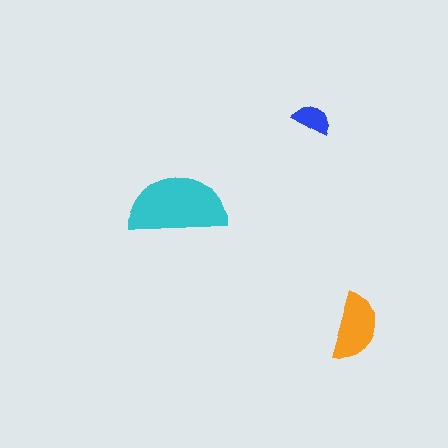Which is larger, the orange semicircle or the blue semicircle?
The orange one.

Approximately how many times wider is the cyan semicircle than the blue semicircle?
About 2.5 times wider.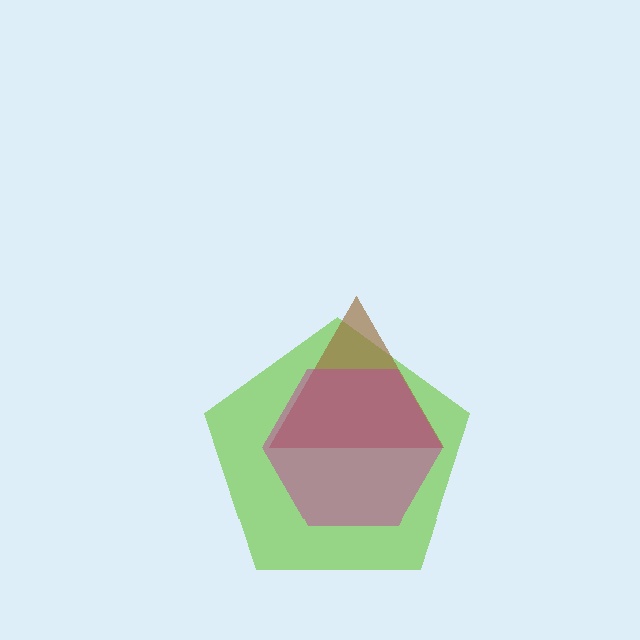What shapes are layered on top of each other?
The layered shapes are: a lime pentagon, a brown triangle, a magenta hexagon.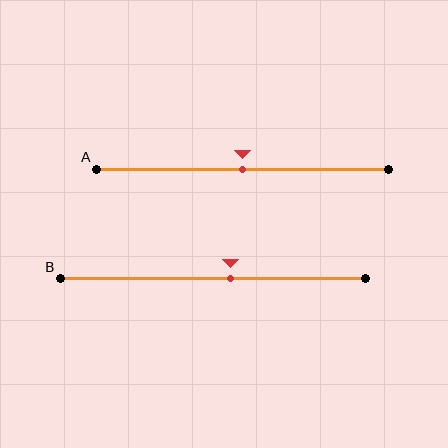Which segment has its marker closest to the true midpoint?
Segment A has its marker closest to the true midpoint.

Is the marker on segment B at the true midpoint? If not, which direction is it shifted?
No, the marker on segment B is shifted to the right by about 6% of the segment length.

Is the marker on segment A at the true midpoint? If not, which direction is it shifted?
Yes, the marker on segment A is at the true midpoint.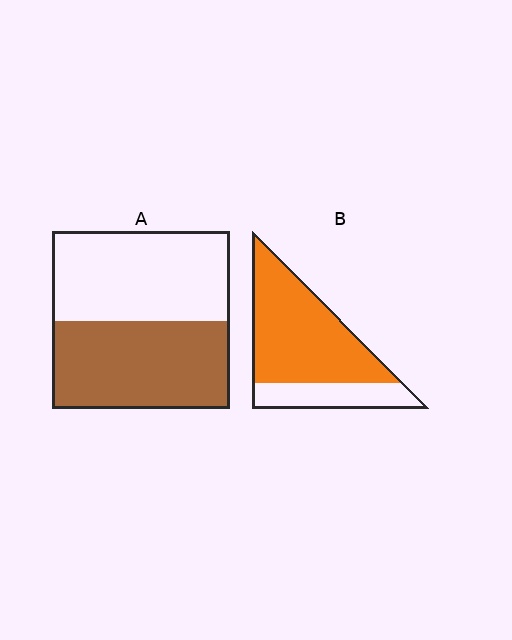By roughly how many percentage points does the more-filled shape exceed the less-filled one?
By roughly 25 percentage points (B over A).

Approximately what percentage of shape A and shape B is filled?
A is approximately 50% and B is approximately 75%.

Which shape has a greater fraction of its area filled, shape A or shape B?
Shape B.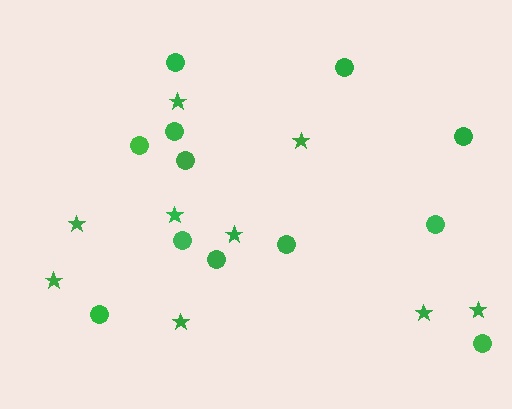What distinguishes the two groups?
There are 2 groups: one group of circles (12) and one group of stars (9).